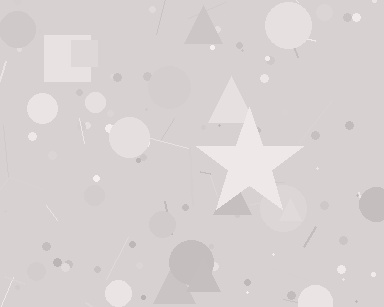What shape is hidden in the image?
A star is hidden in the image.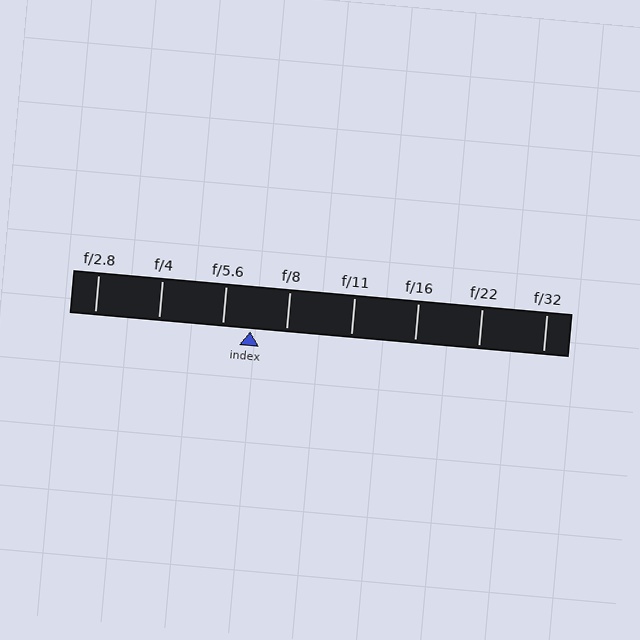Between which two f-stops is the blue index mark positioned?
The index mark is between f/5.6 and f/8.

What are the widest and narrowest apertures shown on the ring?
The widest aperture shown is f/2.8 and the narrowest is f/32.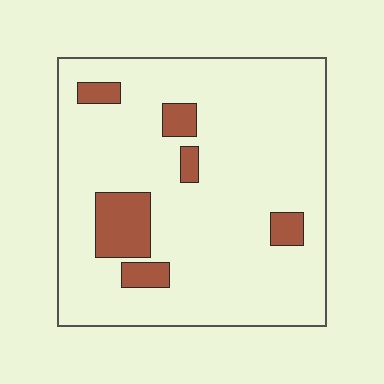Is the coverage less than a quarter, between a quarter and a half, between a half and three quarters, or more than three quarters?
Less than a quarter.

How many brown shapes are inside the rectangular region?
6.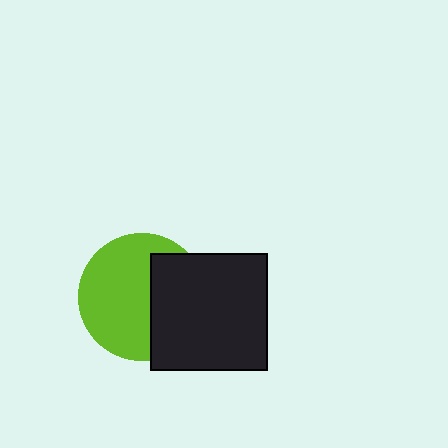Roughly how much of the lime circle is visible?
About half of it is visible (roughly 61%).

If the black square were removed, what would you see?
You would see the complete lime circle.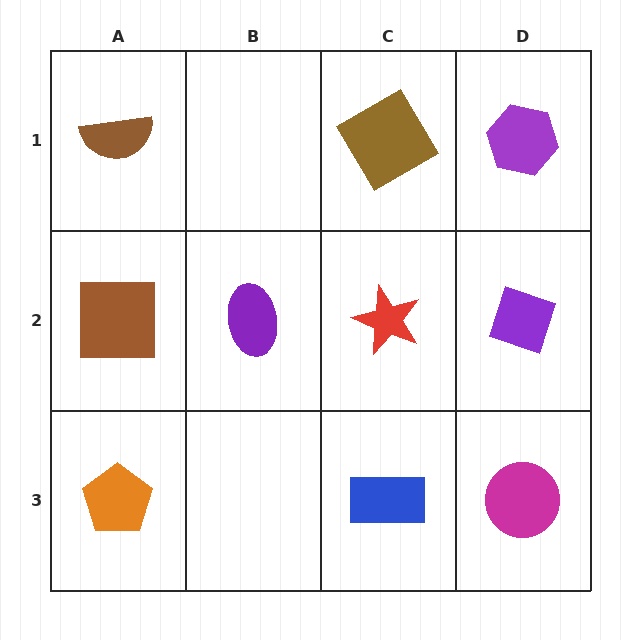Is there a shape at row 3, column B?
No, that cell is empty.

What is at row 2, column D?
A purple diamond.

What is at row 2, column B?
A purple ellipse.